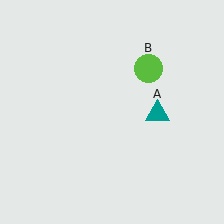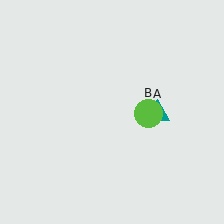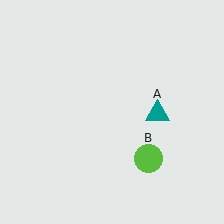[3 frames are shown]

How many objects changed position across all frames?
1 object changed position: lime circle (object B).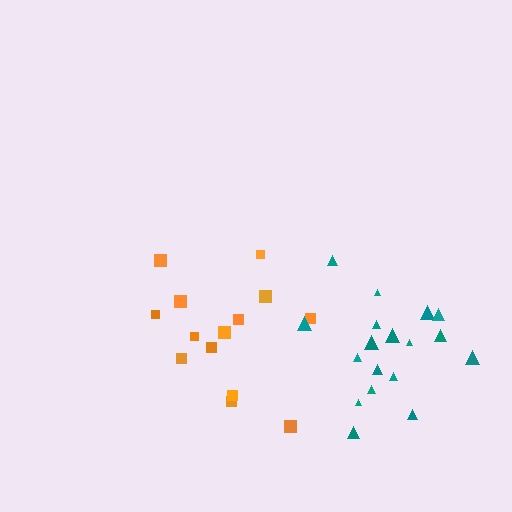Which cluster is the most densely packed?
Teal.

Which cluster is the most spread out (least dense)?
Orange.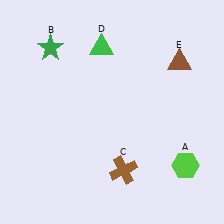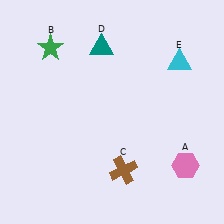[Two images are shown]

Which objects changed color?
A changed from lime to pink. D changed from green to teal. E changed from brown to cyan.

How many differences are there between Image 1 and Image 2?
There are 3 differences between the two images.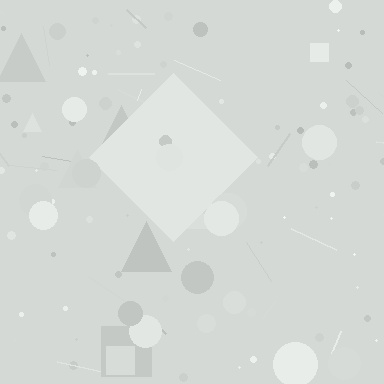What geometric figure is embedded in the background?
A diamond is embedded in the background.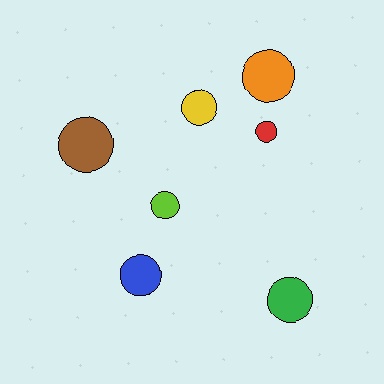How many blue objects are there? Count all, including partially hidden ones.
There is 1 blue object.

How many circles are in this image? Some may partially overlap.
There are 7 circles.